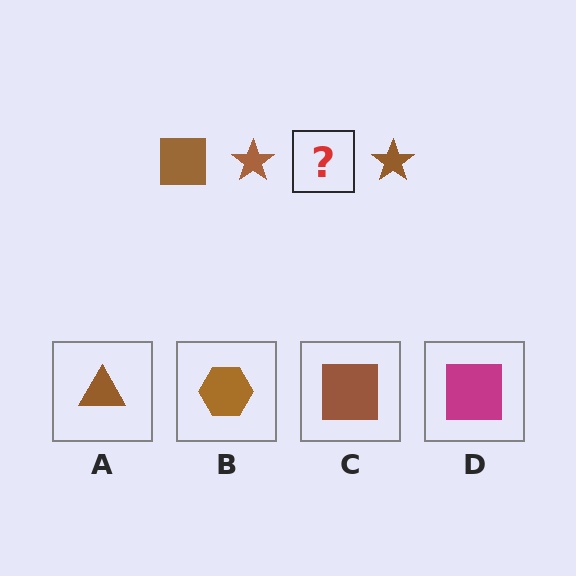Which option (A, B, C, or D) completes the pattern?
C.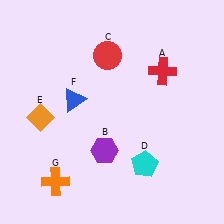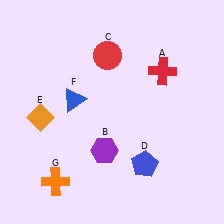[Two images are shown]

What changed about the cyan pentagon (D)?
In Image 1, D is cyan. In Image 2, it changed to blue.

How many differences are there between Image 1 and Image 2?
There is 1 difference between the two images.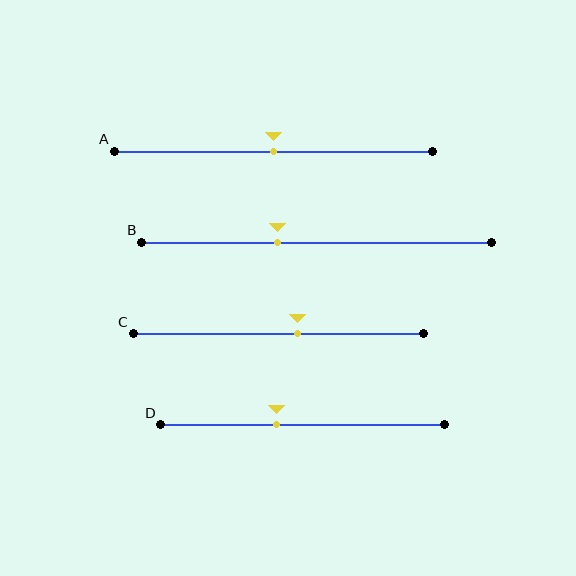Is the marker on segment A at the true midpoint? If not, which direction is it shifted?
Yes, the marker on segment A is at the true midpoint.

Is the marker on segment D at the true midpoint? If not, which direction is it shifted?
No, the marker on segment D is shifted to the left by about 9% of the segment length.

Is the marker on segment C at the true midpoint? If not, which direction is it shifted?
No, the marker on segment C is shifted to the right by about 7% of the segment length.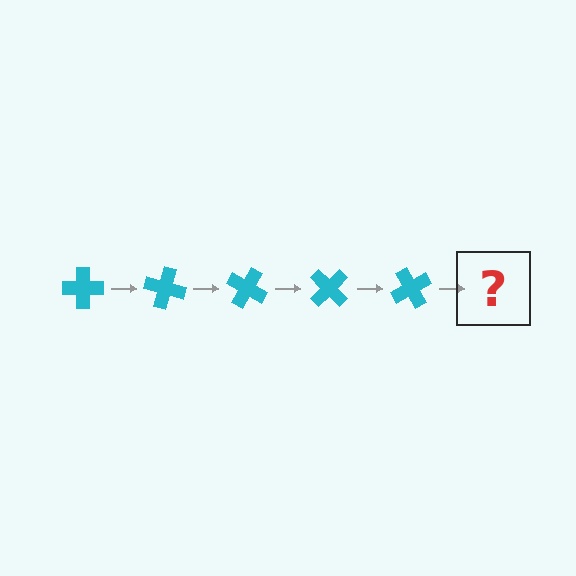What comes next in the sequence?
The next element should be a cyan cross rotated 75 degrees.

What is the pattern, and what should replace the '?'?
The pattern is that the cross rotates 15 degrees each step. The '?' should be a cyan cross rotated 75 degrees.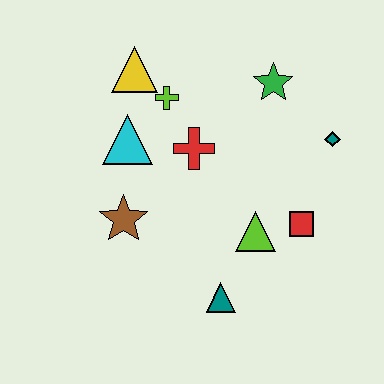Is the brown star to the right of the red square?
No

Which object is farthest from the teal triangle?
The yellow triangle is farthest from the teal triangle.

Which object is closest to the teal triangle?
The lime triangle is closest to the teal triangle.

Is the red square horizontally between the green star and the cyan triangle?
No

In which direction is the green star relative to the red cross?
The green star is to the right of the red cross.